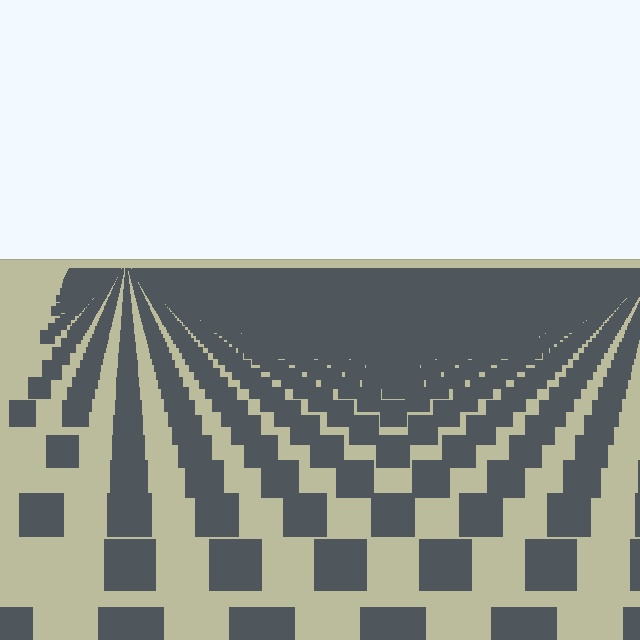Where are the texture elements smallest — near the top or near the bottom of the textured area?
Near the top.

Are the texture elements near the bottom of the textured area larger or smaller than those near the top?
Larger. Near the bottom, elements are closer to the viewer and appear at a bigger on-screen size.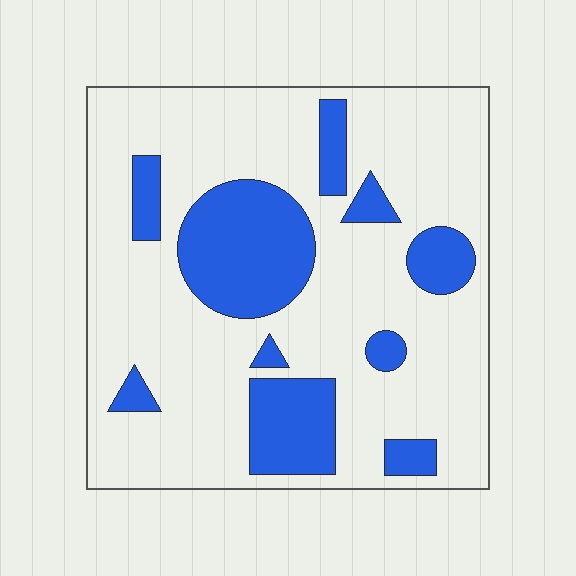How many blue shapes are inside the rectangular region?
10.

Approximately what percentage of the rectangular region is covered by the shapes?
Approximately 25%.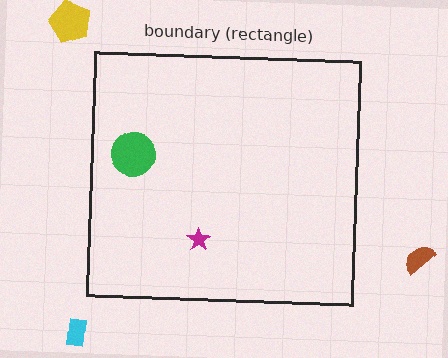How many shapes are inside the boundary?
2 inside, 3 outside.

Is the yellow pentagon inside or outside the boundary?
Outside.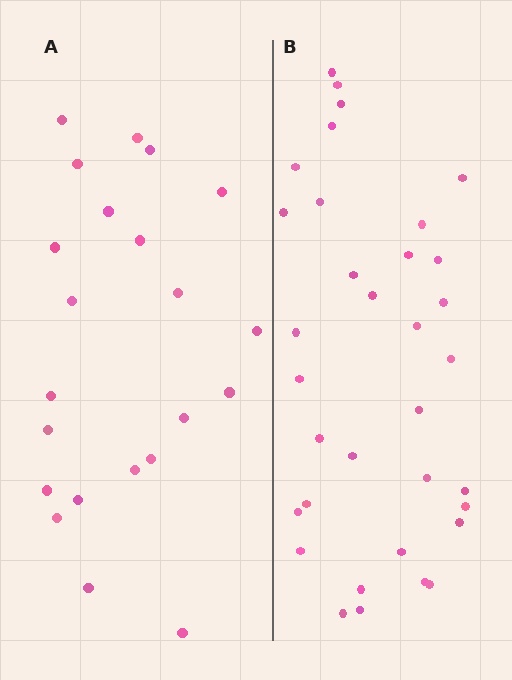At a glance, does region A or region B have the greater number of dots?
Region B (the right region) has more dots.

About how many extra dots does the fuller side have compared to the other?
Region B has roughly 12 or so more dots than region A.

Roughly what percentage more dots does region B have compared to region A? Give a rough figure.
About 55% more.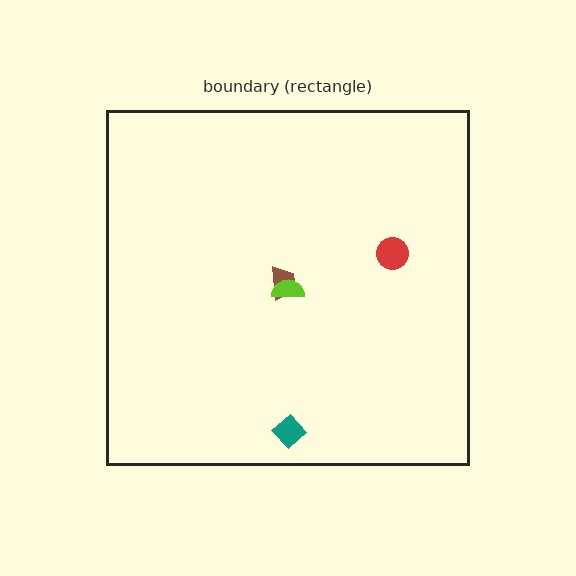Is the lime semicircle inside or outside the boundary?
Inside.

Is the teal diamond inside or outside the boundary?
Inside.